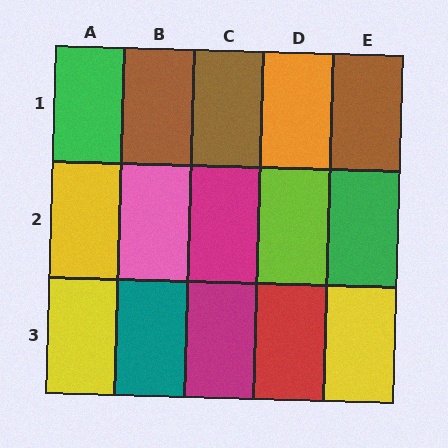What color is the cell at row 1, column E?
Brown.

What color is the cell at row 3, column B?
Teal.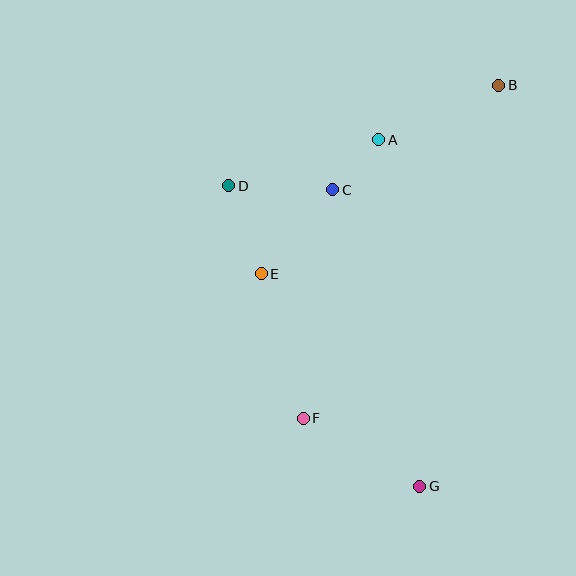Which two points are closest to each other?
Points A and C are closest to each other.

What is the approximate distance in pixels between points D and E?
The distance between D and E is approximately 94 pixels.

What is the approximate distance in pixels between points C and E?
The distance between C and E is approximately 110 pixels.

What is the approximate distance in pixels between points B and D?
The distance between B and D is approximately 288 pixels.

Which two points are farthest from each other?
Points B and G are farthest from each other.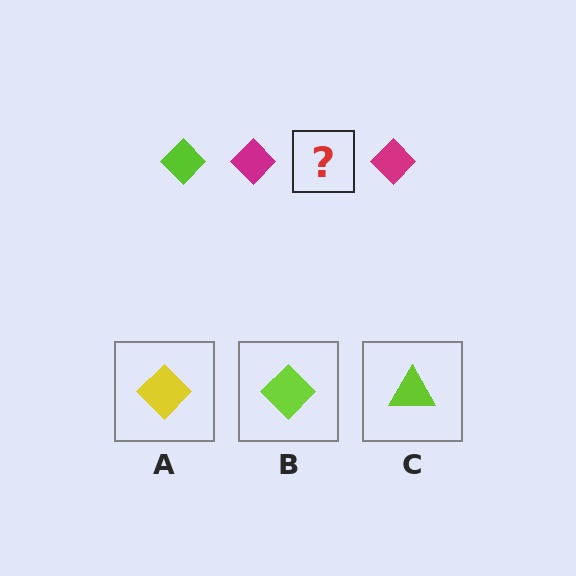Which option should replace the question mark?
Option B.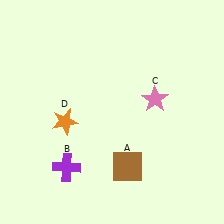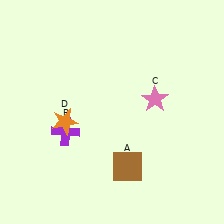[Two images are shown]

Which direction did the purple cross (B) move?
The purple cross (B) moved up.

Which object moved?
The purple cross (B) moved up.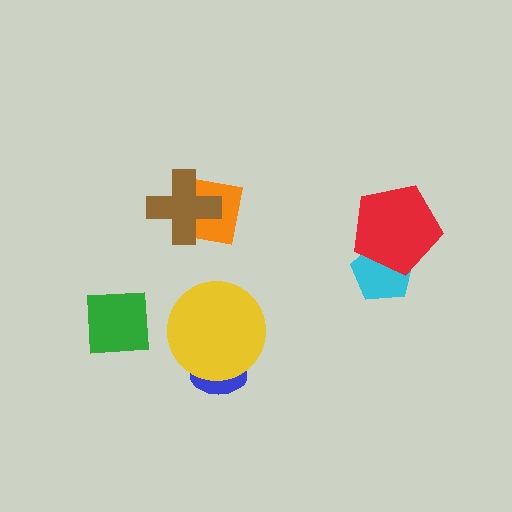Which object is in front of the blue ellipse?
The yellow circle is in front of the blue ellipse.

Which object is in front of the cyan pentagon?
The red pentagon is in front of the cyan pentagon.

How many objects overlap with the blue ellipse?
1 object overlaps with the blue ellipse.